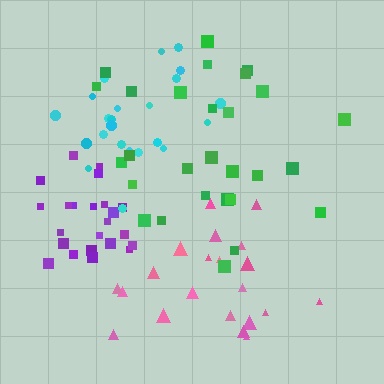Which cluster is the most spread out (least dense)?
Green.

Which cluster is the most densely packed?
Purple.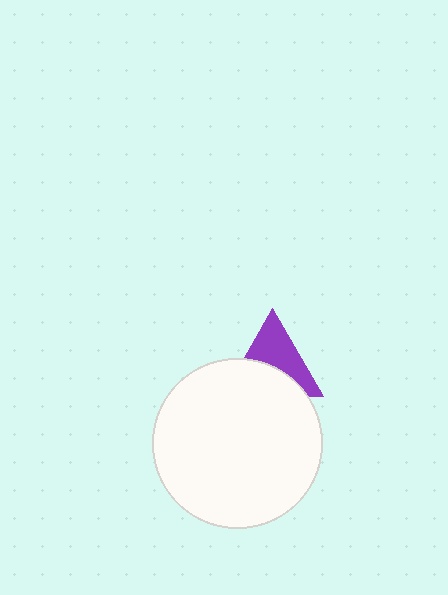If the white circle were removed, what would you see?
You would see the complete purple triangle.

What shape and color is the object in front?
The object in front is a white circle.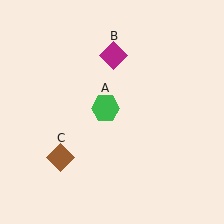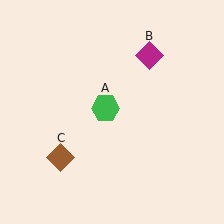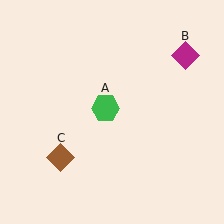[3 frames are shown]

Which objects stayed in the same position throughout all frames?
Green hexagon (object A) and brown diamond (object C) remained stationary.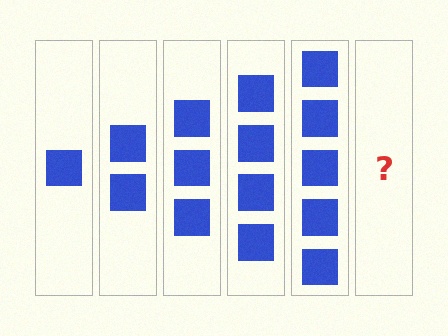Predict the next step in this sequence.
The next step is 6 squares.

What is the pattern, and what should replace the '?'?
The pattern is that each step adds one more square. The '?' should be 6 squares.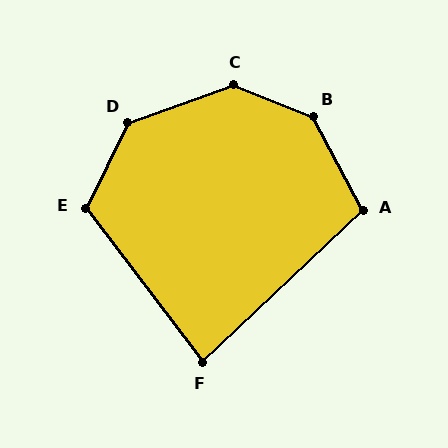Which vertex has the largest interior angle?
B, at approximately 140 degrees.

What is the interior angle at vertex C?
Approximately 138 degrees (obtuse).